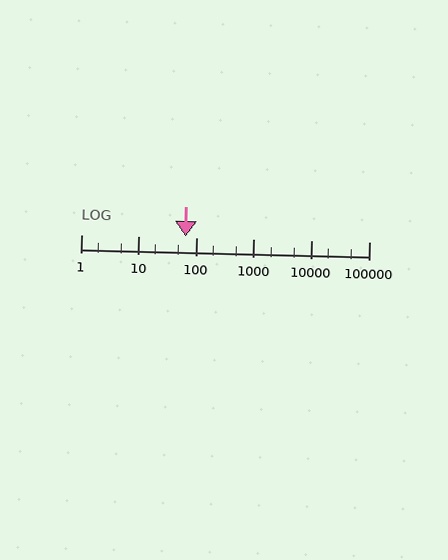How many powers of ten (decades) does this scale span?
The scale spans 5 decades, from 1 to 100000.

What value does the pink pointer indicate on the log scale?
The pointer indicates approximately 66.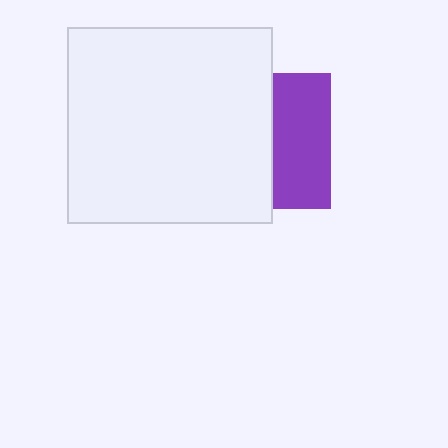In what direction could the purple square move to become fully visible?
The purple square could move right. That would shift it out from behind the white rectangle entirely.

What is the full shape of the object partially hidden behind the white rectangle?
The partially hidden object is a purple square.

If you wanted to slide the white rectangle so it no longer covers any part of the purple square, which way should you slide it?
Slide it left — that is the most direct way to separate the two shapes.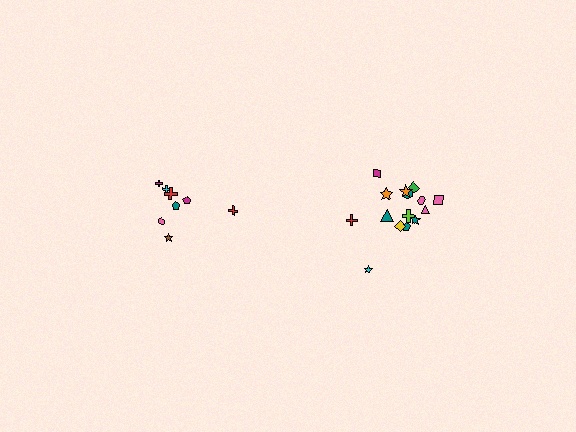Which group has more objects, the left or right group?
The right group.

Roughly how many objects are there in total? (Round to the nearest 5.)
Roughly 25 objects in total.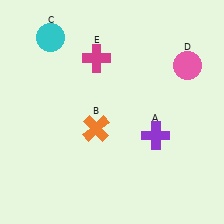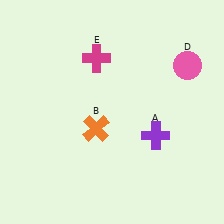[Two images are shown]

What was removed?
The cyan circle (C) was removed in Image 2.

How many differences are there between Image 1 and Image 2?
There is 1 difference between the two images.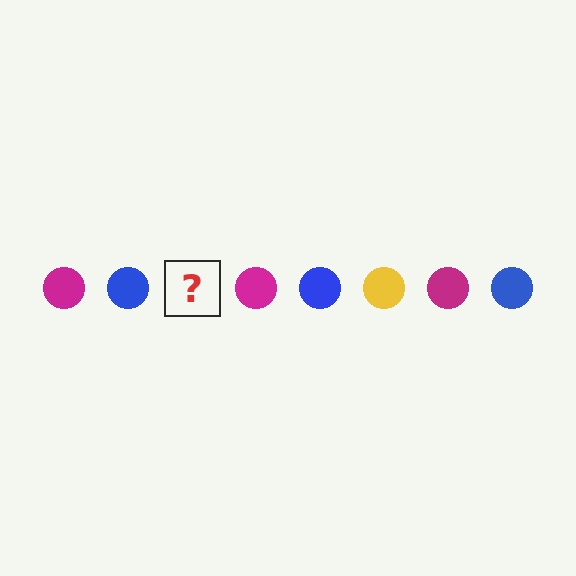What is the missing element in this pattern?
The missing element is a yellow circle.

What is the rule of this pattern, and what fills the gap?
The rule is that the pattern cycles through magenta, blue, yellow circles. The gap should be filled with a yellow circle.